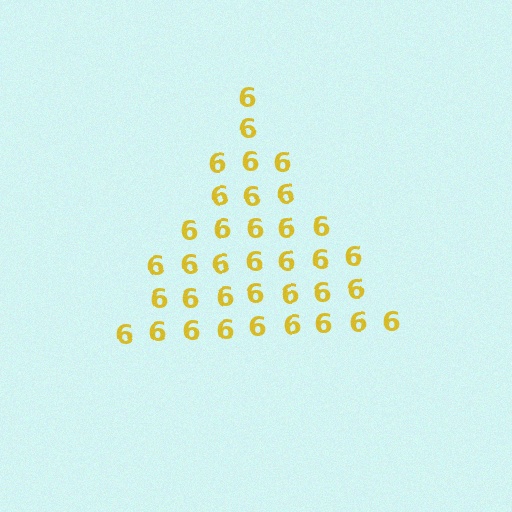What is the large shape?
The large shape is a triangle.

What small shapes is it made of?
It is made of small digit 6's.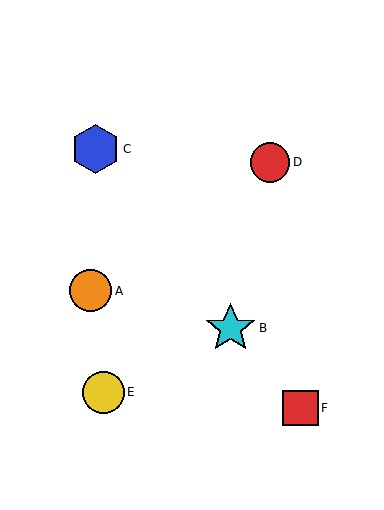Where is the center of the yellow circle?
The center of the yellow circle is at (103, 392).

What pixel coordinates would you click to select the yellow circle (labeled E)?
Click at (103, 392) to select the yellow circle E.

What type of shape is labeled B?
Shape B is a cyan star.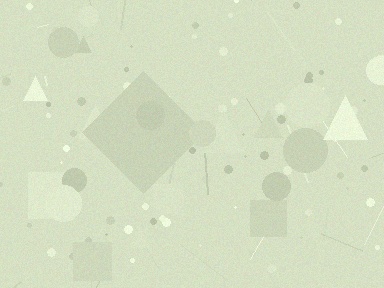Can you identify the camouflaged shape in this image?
The camouflaged shape is a diamond.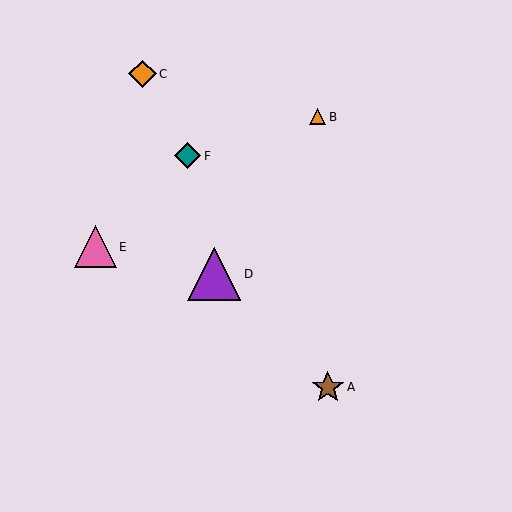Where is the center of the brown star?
The center of the brown star is at (328, 387).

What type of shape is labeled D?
Shape D is a purple triangle.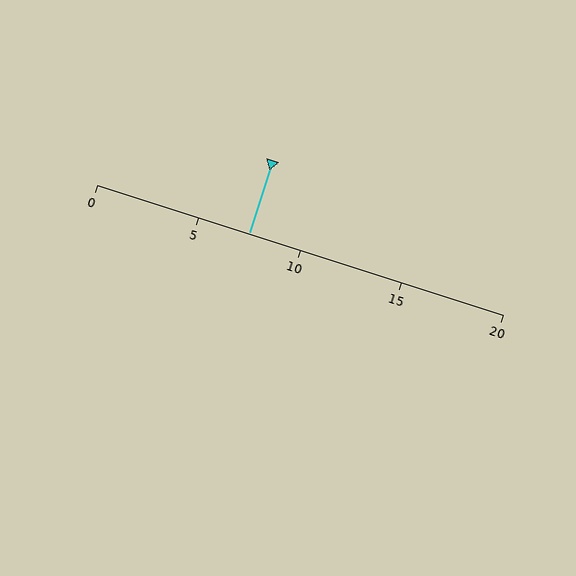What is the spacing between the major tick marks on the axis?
The major ticks are spaced 5 apart.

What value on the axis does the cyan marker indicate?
The marker indicates approximately 7.5.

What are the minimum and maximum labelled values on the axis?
The axis runs from 0 to 20.